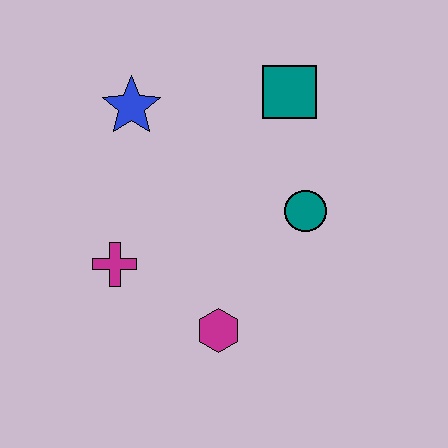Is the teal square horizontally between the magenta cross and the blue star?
No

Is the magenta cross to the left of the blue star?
Yes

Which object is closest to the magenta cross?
The magenta hexagon is closest to the magenta cross.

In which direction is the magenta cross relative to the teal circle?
The magenta cross is to the left of the teal circle.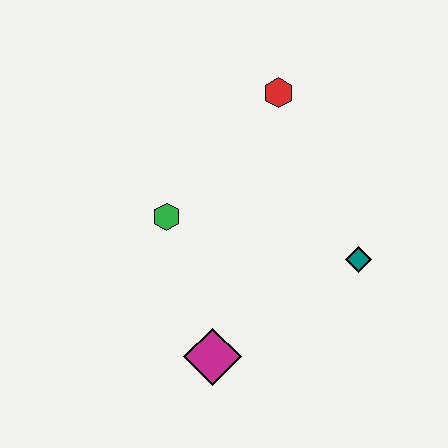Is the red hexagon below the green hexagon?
No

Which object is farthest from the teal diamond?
The green hexagon is farthest from the teal diamond.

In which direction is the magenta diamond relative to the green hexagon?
The magenta diamond is below the green hexagon.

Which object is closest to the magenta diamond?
The green hexagon is closest to the magenta diamond.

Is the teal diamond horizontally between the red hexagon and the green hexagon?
No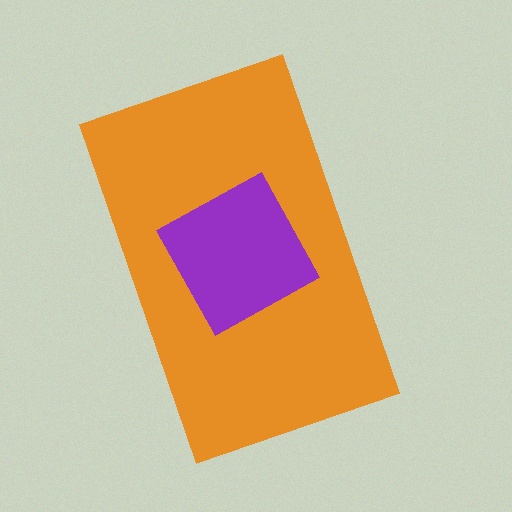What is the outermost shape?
The orange rectangle.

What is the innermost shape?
The purple diamond.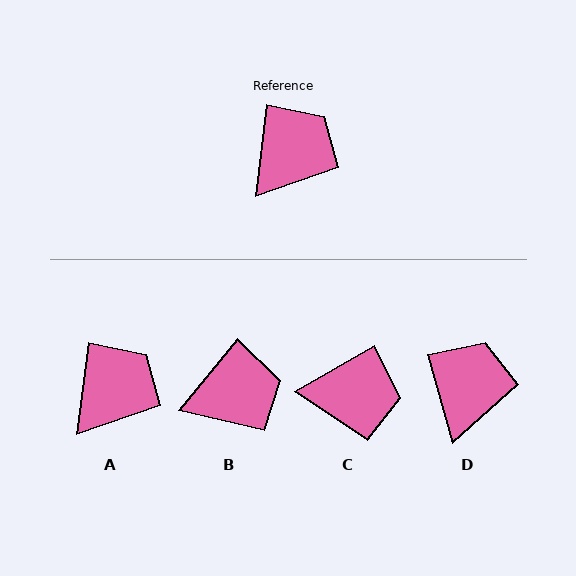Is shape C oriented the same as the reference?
No, it is off by about 53 degrees.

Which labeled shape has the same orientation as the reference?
A.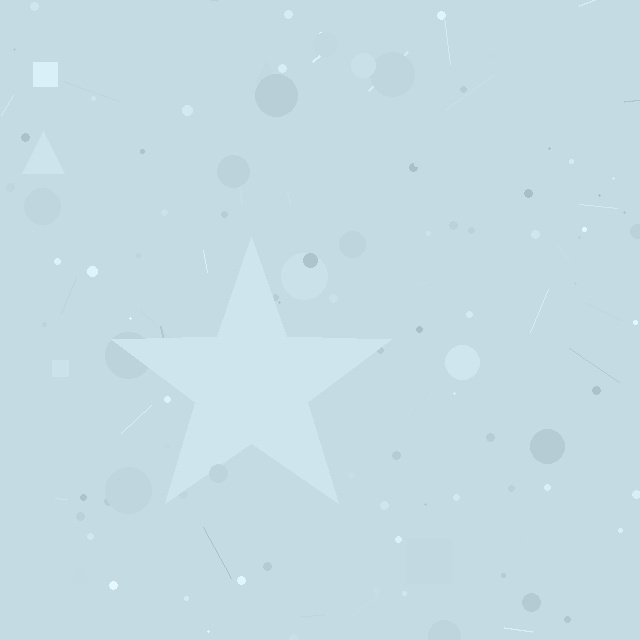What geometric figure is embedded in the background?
A star is embedded in the background.